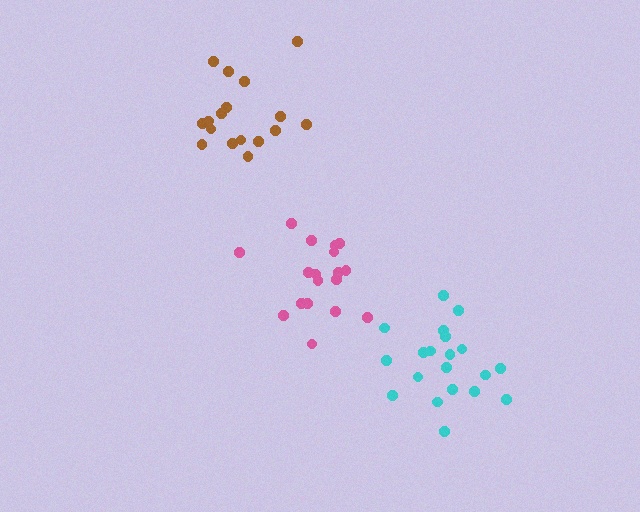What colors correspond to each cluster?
The clusters are colored: brown, pink, cyan.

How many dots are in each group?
Group 1: 17 dots, Group 2: 18 dots, Group 3: 20 dots (55 total).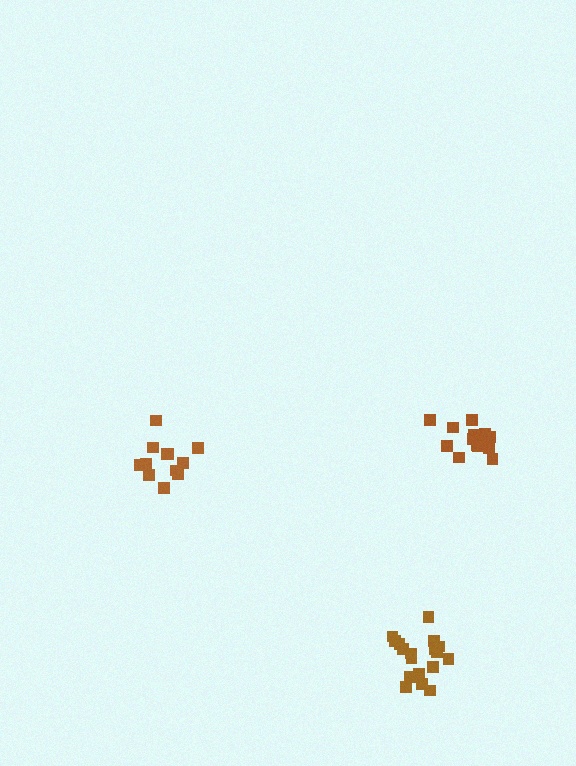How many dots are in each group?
Group 1: 14 dots, Group 2: 18 dots, Group 3: 12 dots (44 total).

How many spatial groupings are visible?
There are 3 spatial groupings.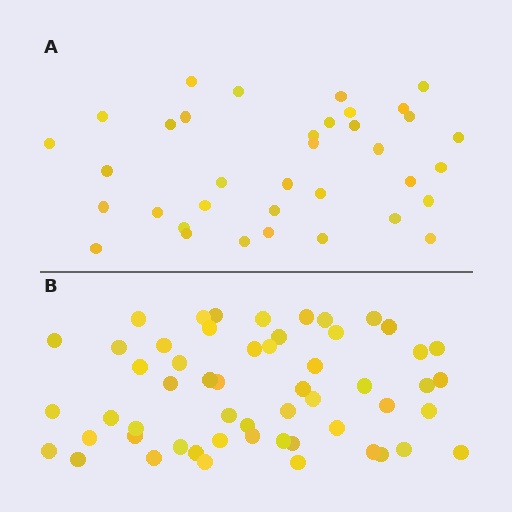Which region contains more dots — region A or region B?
Region B (the bottom region) has more dots.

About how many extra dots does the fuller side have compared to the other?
Region B has approximately 20 more dots than region A.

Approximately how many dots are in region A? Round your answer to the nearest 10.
About 40 dots. (The exact count is 36, which rounds to 40.)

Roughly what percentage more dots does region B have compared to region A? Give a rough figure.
About 55% more.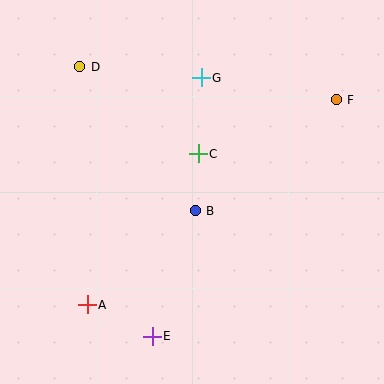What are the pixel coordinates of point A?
Point A is at (87, 305).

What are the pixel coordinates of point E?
Point E is at (152, 336).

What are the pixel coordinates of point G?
Point G is at (201, 78).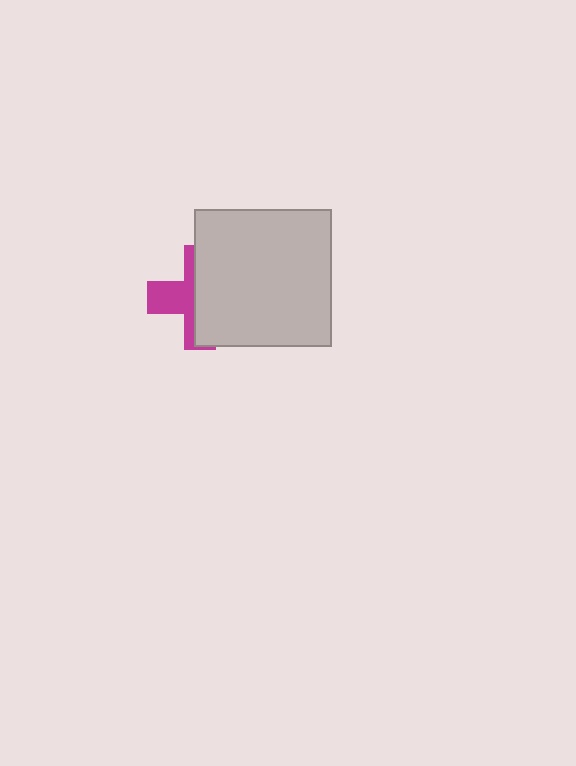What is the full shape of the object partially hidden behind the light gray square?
The partially hidden object is a magenta cross.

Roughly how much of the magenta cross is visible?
A small part of it is visible (roughly 39%).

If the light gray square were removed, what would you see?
You would see the complete magenta cross.